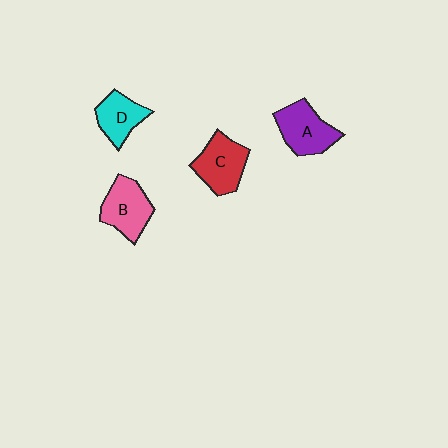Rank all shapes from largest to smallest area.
From largest to smallest: A (purple), C (red), B (pink), D (cyan).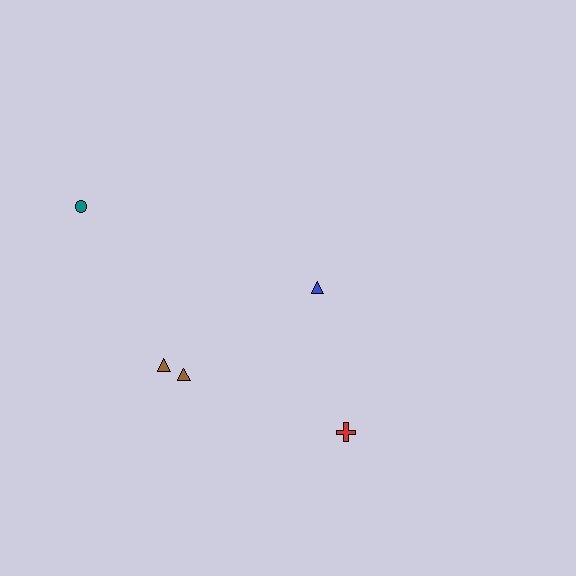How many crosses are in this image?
There is 1 cross.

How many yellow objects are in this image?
There are no yellow objects.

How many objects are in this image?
There are 5 objects.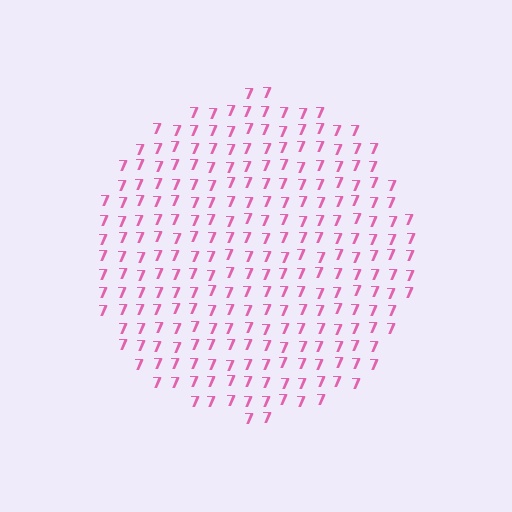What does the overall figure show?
The overall figure shows a circle.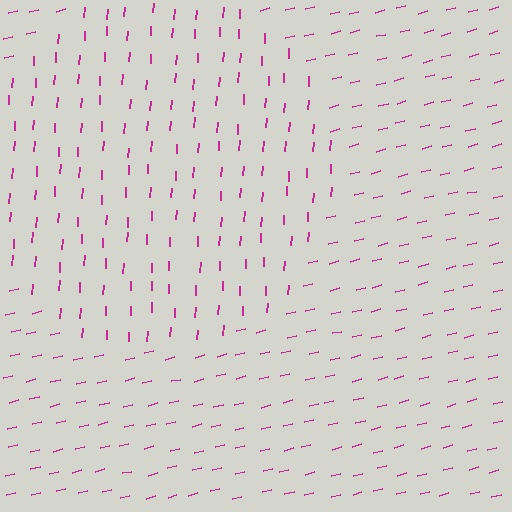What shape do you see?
I see a circle.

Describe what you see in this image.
The image is filled with small magenta line segments. A circle region in the image has lines oriented differently from the surrounding lines, creating a visible texture boundary.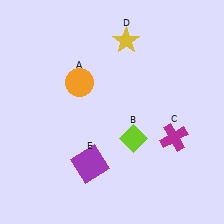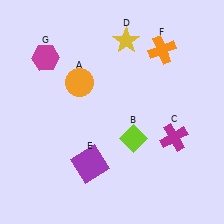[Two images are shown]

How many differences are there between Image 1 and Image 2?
There are 2 differences between the two images.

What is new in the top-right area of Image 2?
An orange cross (F) was added in the top-right area of Image 2.